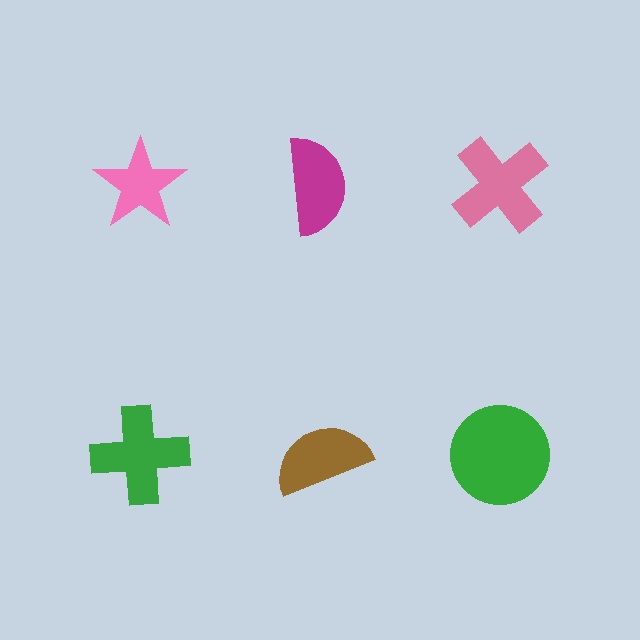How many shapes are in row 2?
3 shapes.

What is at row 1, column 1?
A pink star.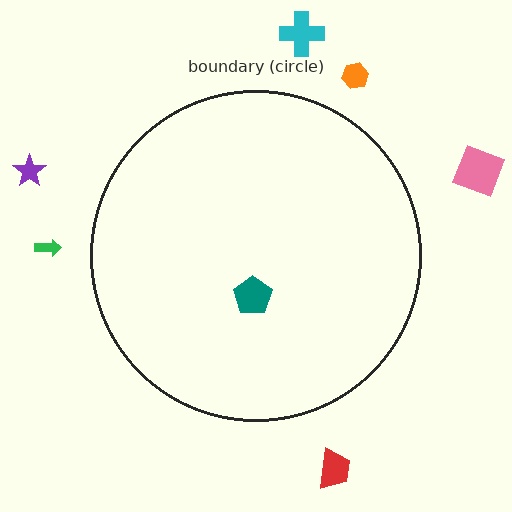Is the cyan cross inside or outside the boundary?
Outside.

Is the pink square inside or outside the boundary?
Outside.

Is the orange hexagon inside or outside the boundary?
Outside.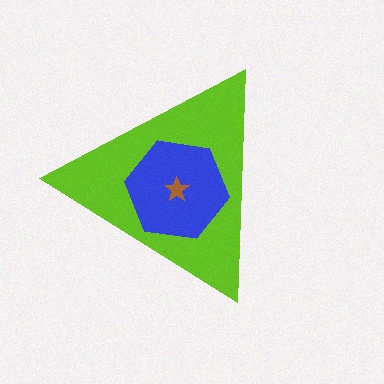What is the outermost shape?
The lime triangle.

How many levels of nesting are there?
3.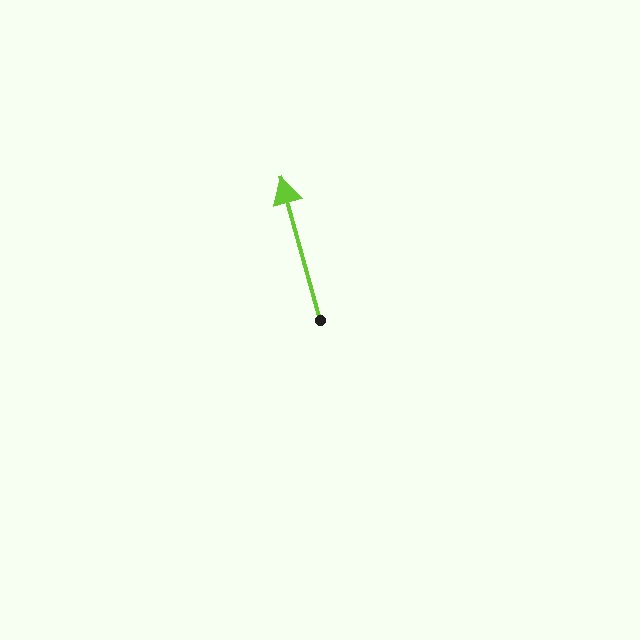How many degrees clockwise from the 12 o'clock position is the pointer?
Approximately 345 degrees.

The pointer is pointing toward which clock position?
Roughly 11 o'clock.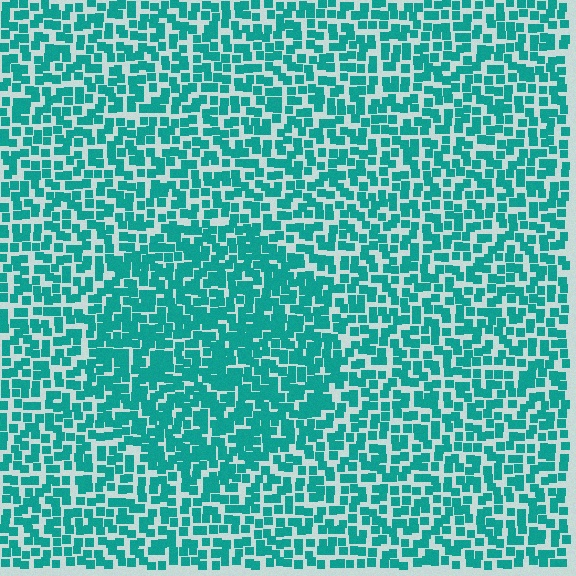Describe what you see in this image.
The image contains small teal elements arranged at two different densities. A circle-shaped region is visible where the elements are more densely packed than the surrounding area.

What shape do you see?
I see a circle.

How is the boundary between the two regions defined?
The boundary is defined by a change in element density (approximately 1.5x ratio). All elements are the same color, size, and shape.